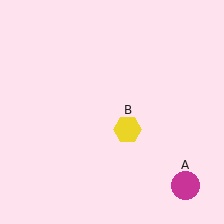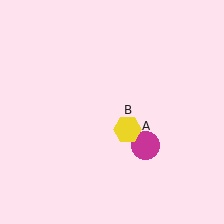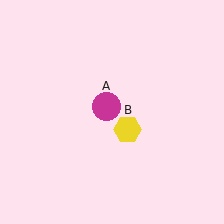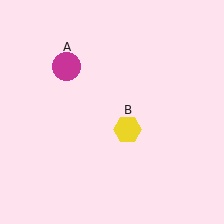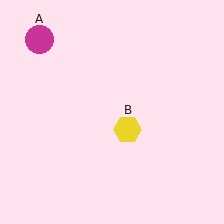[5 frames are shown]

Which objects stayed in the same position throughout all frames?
Yellow hexagon (object B) remained stationary.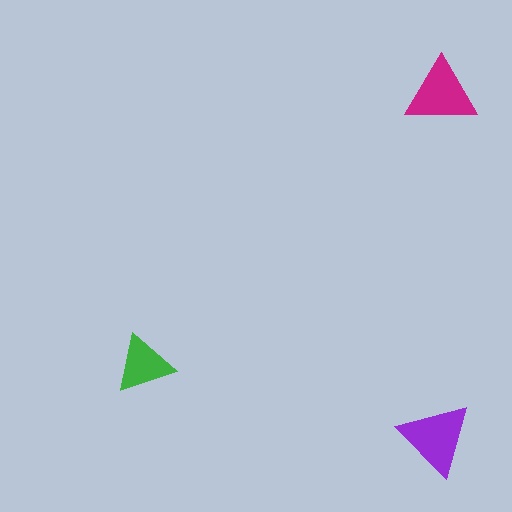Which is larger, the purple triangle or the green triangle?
The purple one.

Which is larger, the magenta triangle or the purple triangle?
The purple one.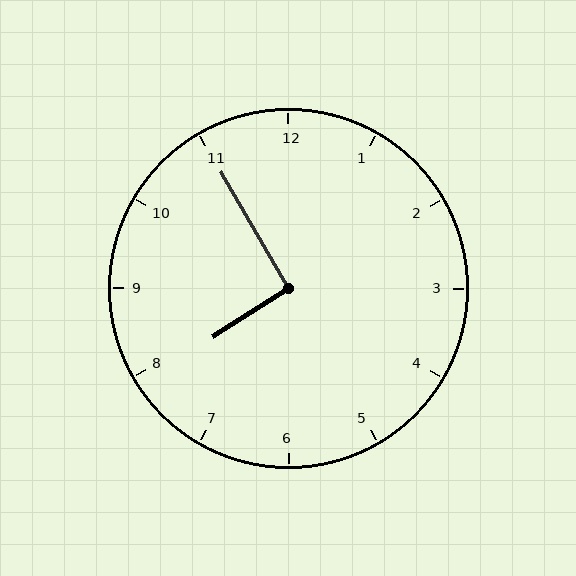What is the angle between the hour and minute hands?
Approximately 92 degrees.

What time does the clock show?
7:55.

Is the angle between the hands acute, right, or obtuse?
It is right.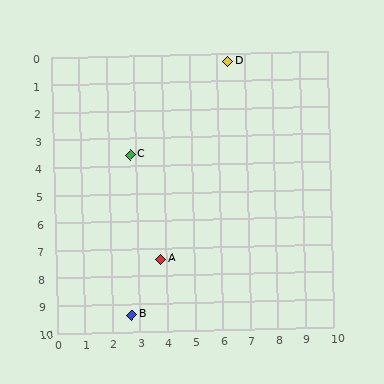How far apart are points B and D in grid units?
Points B and D are about 9.8 grid units apart.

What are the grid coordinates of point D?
Point D is at approximately (6.4, 0.3).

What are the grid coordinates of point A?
Point A is at approximately (3.8, 7.4).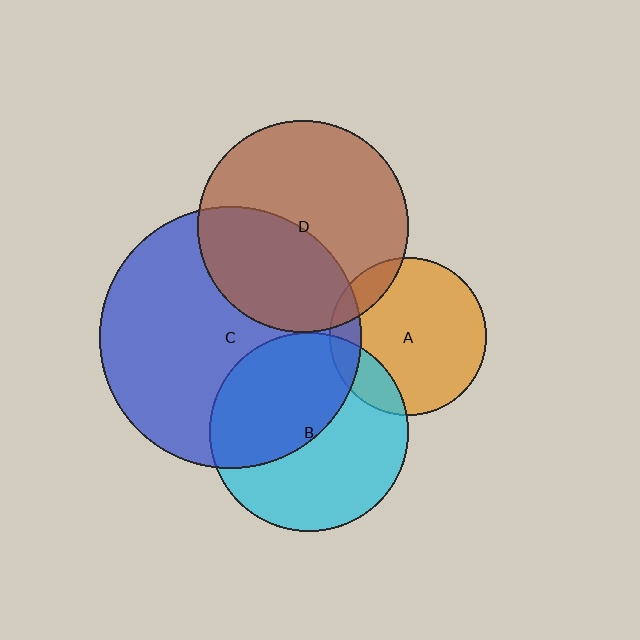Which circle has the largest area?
Circle C (blue).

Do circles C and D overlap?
Yes.